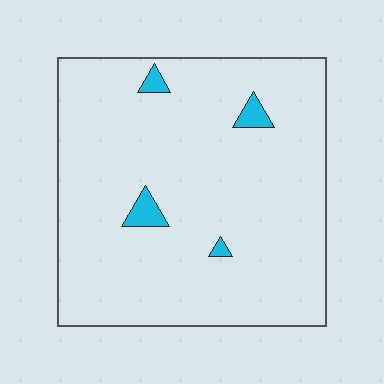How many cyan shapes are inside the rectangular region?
4.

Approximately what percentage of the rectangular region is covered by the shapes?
Approximately 5%.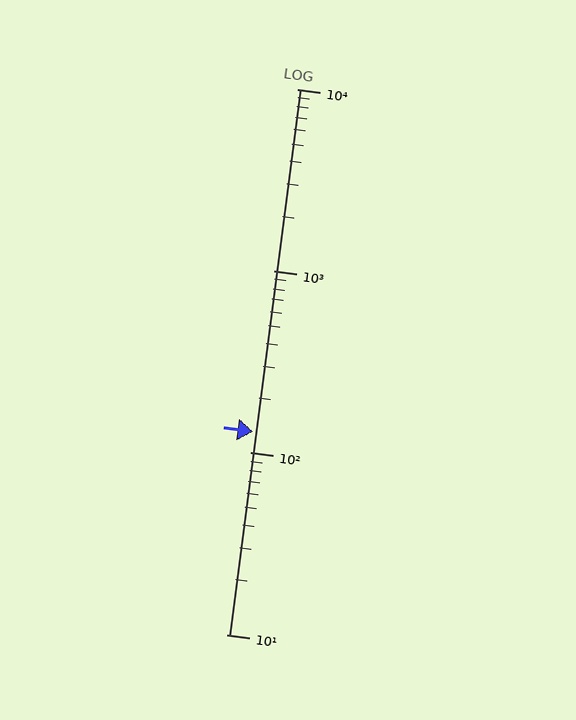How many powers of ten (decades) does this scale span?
The scale spans 3 decades, from 10 to 10000.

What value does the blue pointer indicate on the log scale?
The pointer indicates approximately 130.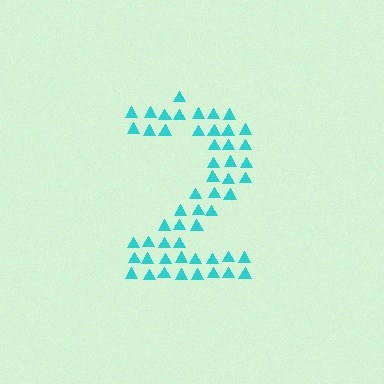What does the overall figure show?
The overall figure shows the digit 2.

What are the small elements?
The small elements are triangles.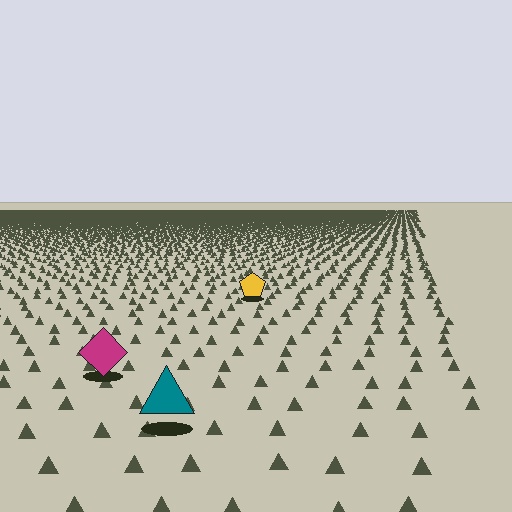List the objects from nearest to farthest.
From nearest to farthest: the teal triangle, the magenta diamond, the yellow pentagon.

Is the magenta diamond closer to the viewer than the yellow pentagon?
Yes. The magenta diamond is closer — you can tell from the texture gradient: the ground texture is coarser near it.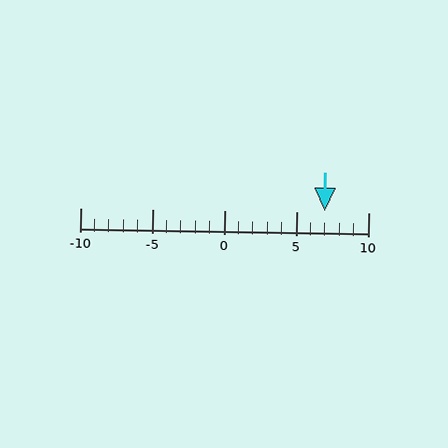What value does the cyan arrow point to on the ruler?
The cyan arrow points to approximately 7.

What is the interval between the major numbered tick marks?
The major tick marks are spaced 5 units apart.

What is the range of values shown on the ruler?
The ruler shows values from -10 to 10.